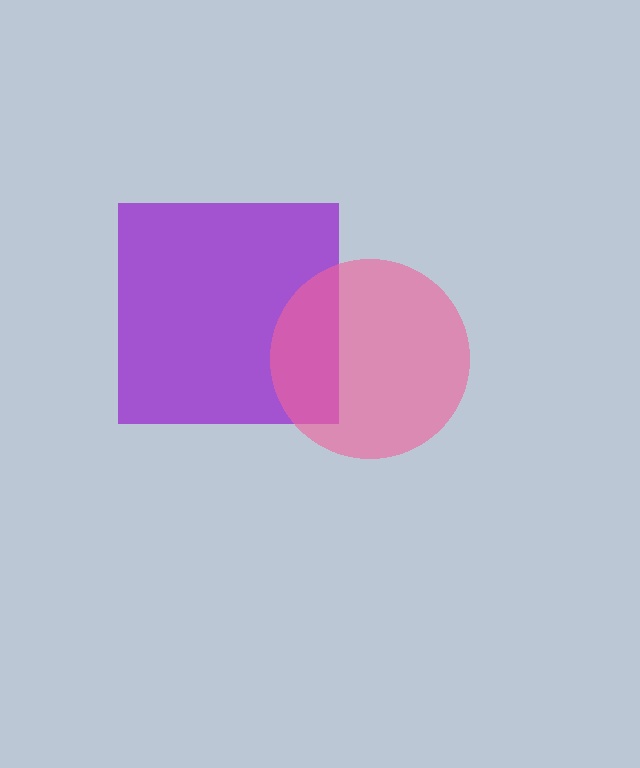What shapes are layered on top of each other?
The layered shapes are: a purple square, a pink circle.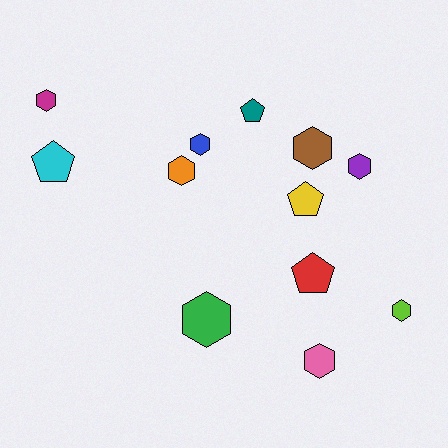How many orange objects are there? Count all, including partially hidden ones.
There is 1 orange object.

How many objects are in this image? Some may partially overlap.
There are 12 objects.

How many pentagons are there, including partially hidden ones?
There are 4 pentagons.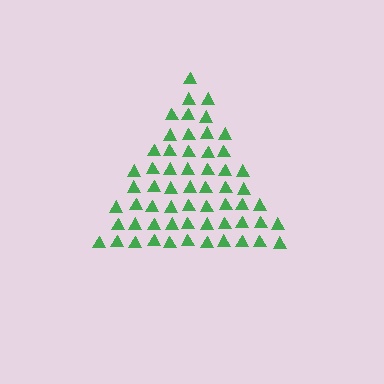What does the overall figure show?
The overall figure shows a triangle.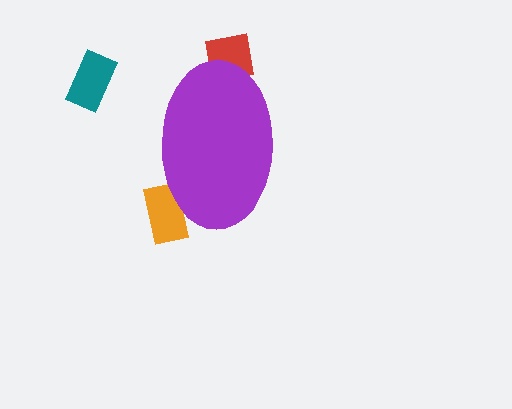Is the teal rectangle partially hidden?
No, the teal rectangle is fully visible.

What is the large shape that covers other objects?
A purple ellipse.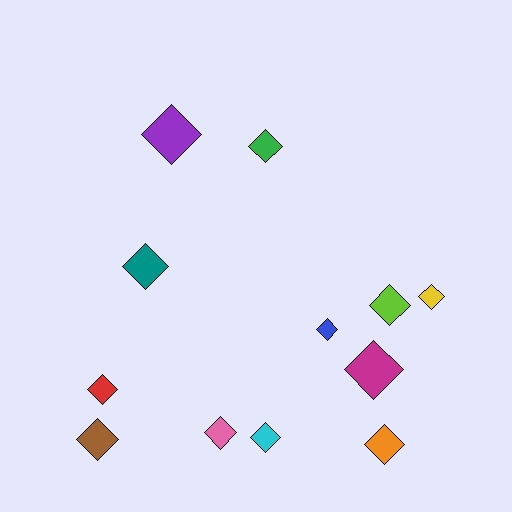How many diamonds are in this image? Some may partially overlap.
There are 12 diamonds.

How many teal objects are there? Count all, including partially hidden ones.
There is 1 teal object.